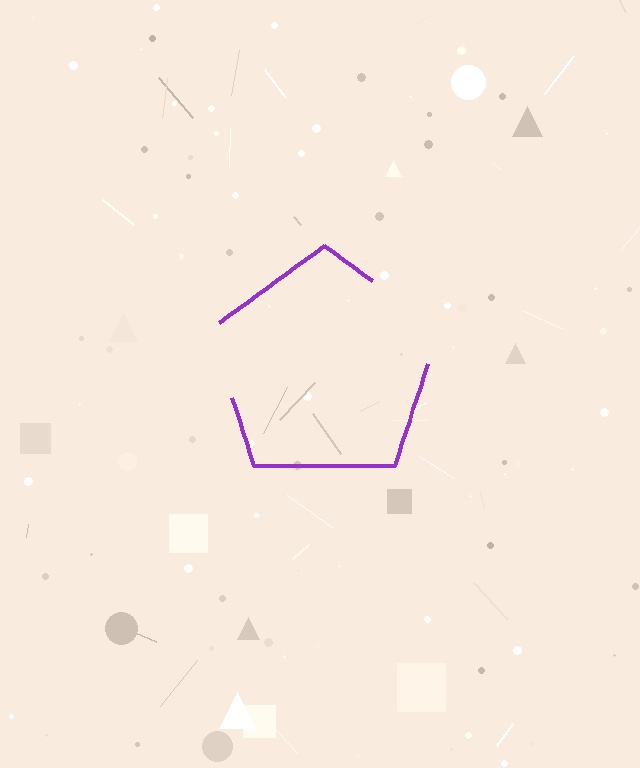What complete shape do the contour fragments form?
The contour fragments form a pentagon.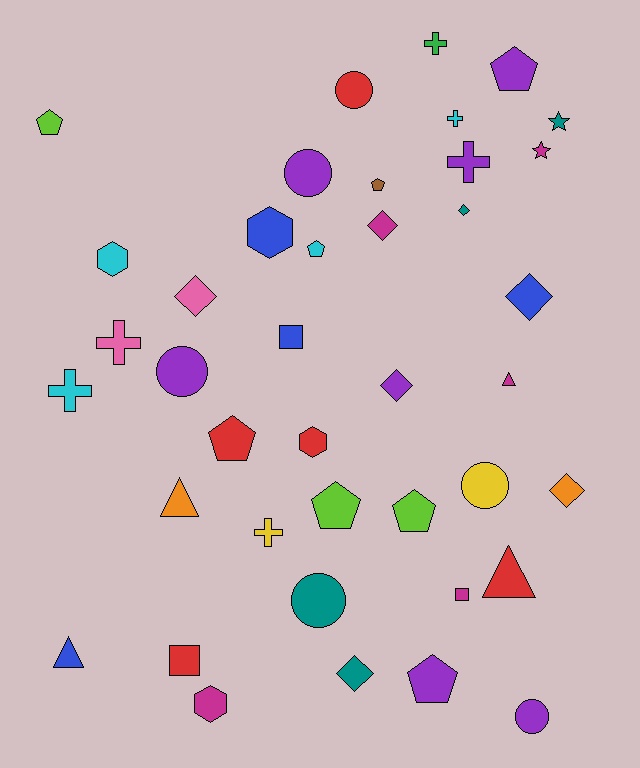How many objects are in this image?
There are 40 objects.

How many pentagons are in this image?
There are 8 pentagons.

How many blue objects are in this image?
There are 4 blue objects.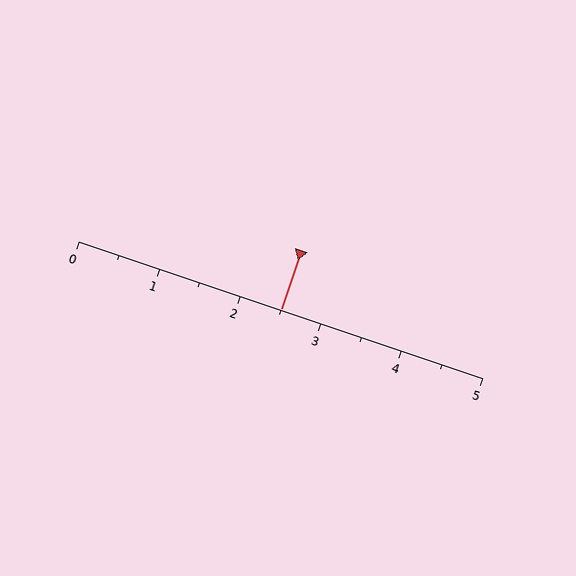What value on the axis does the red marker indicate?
The marker indicates approximately 2.5.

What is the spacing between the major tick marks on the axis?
The major ticks are spaced 1 apart.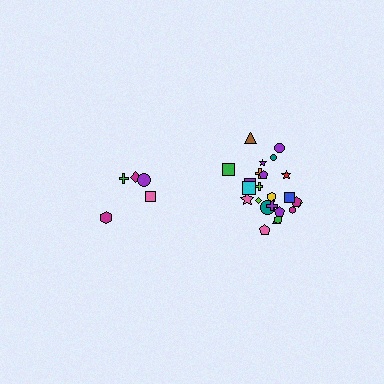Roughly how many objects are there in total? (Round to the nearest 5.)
Roughly 30 objects in total.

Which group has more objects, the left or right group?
The right group.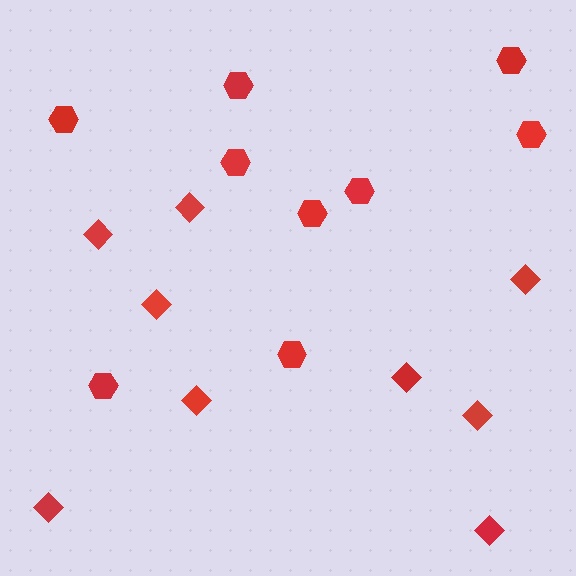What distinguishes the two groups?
There are 2 groups: one group of hexagons (9) and one group of diamonds (9).